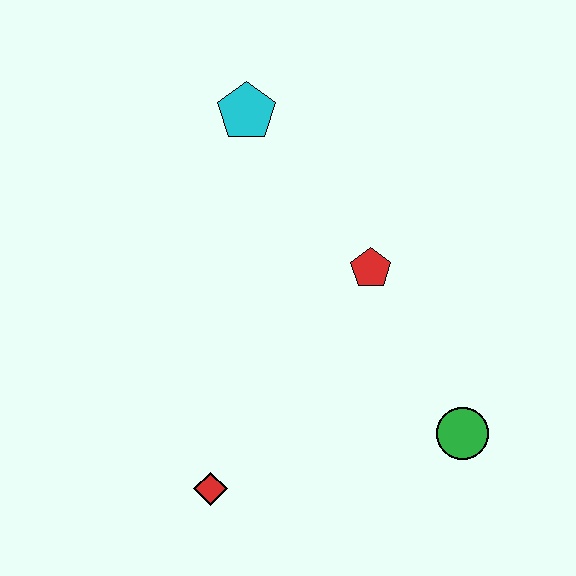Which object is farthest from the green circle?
The cyan pentagon is farthest from the green circle.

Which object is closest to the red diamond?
The green circle is closest to the red diamond.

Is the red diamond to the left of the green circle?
Yes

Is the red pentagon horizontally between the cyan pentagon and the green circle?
Yes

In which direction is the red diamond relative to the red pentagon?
The red diamond is below the red pentagon.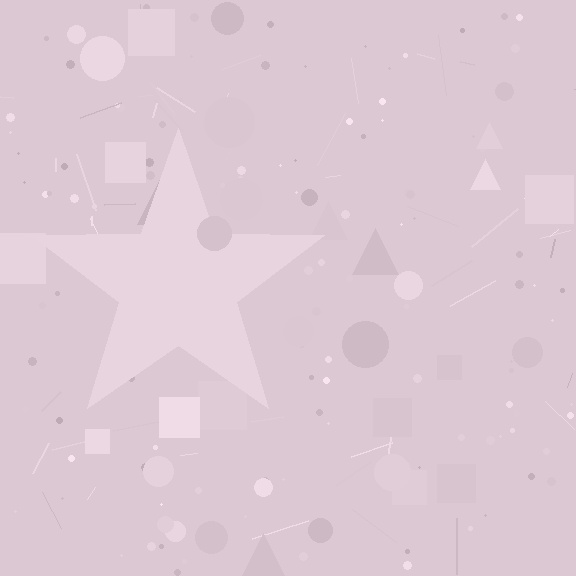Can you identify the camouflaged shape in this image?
The camouflaged shape is a star.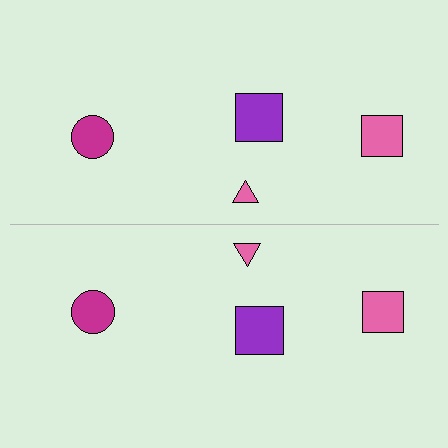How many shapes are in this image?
There are 8 shapes in this image.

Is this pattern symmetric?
Yes, this pattern has bilateral (reflection) symmetry.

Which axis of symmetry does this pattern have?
The pattern has a horizontal axis of symmetry running through the center of the image.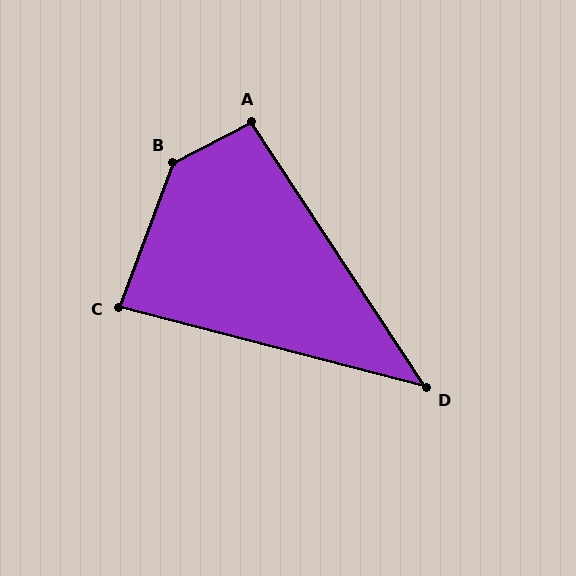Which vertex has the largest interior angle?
B, at approximately 138 degrees.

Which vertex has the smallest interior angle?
D, at approximately 42 degrees.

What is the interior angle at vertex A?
Approximately 96 degrees (obtuse).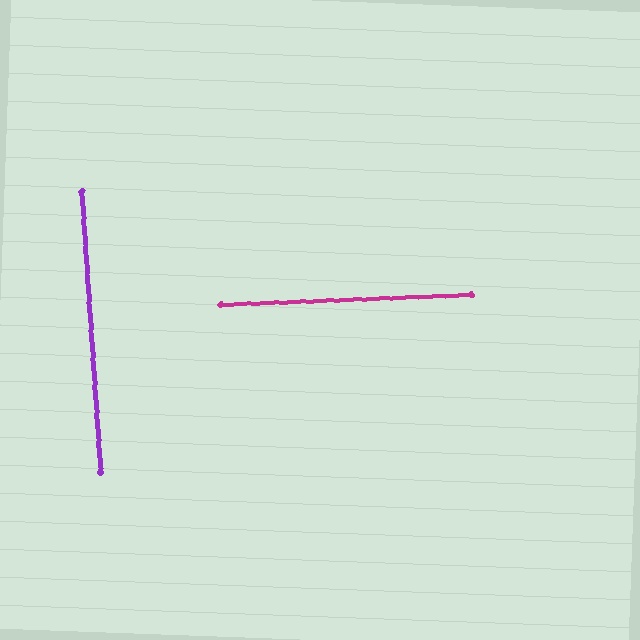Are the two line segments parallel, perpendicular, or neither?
Perpendicular — they meet at approximately 88°.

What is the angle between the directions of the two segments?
Approximately 88 degrees.